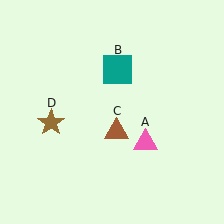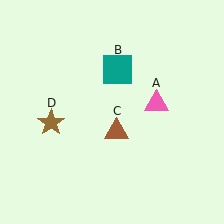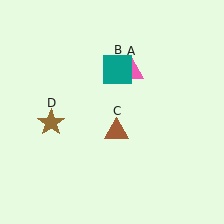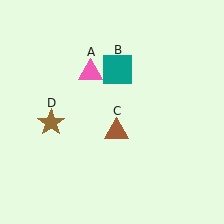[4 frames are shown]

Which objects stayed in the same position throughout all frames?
Teal square (object B) and brown triangle (object C) and brown star (object D) remained stationary.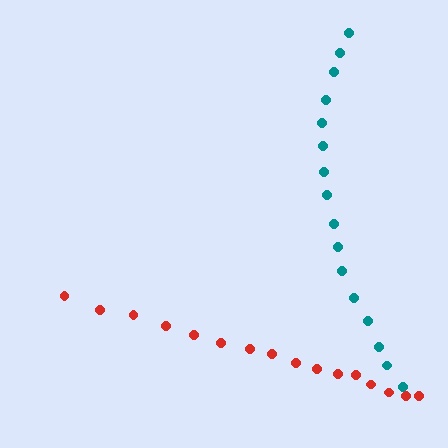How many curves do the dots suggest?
There are 2 distinct paths.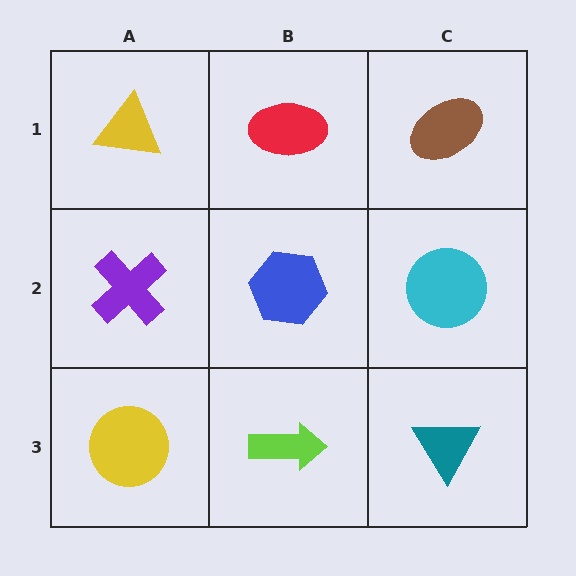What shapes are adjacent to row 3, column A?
A purple cross (row 2, column A), a lime arrow (row 3, column B).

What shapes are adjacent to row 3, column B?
A blue hexagon (row 2, column B), a yellow circle (row 3, column A), a teal triangle (row 3, column C).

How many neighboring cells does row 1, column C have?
2.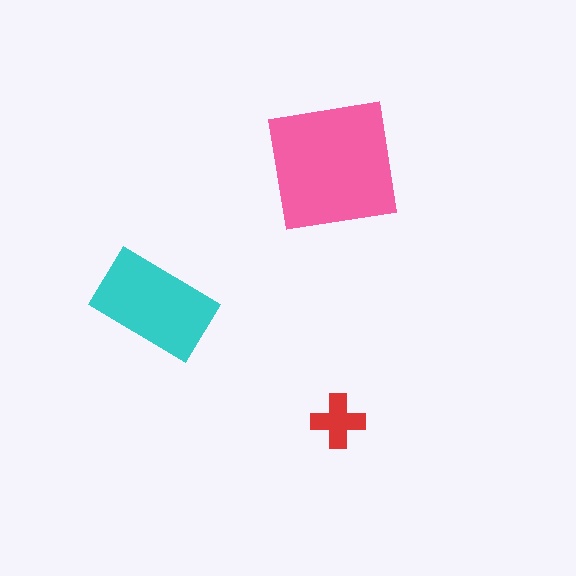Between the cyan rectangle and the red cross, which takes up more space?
The cyan rectangle.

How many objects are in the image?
There are 3 objects in the image.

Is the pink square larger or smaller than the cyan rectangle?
Larger.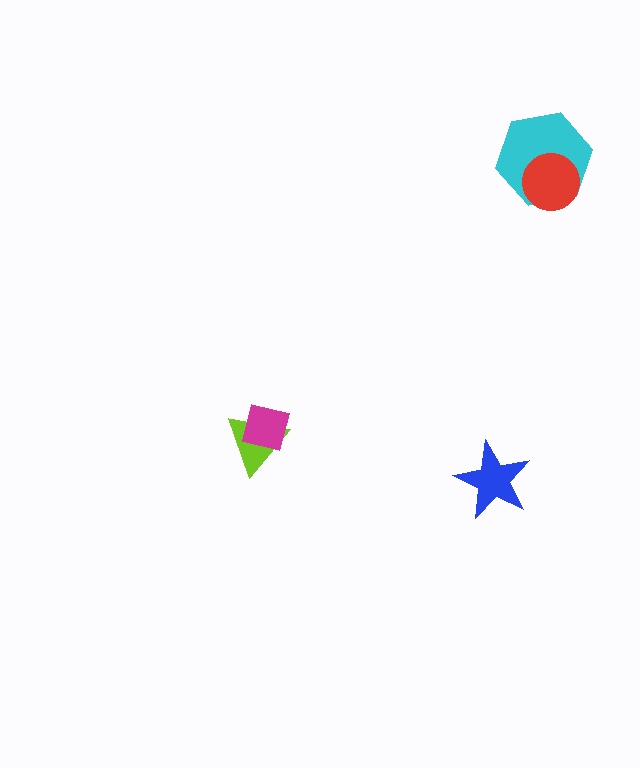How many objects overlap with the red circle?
1 object overlaps with the red circle.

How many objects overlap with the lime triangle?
1 object overlaps with the lime triangle.